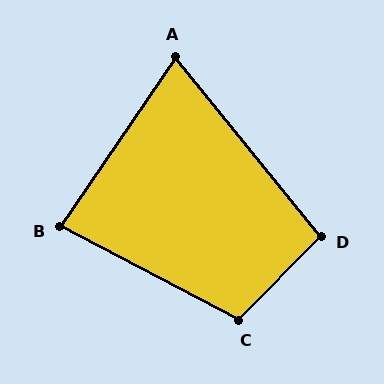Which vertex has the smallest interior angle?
A, at approximately 73 degrees.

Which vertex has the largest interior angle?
C, at approximately 107 degrees.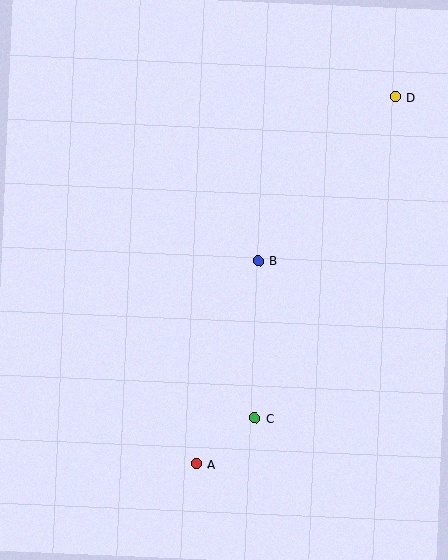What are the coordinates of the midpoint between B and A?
The midpoint between B and A is at (227, 362).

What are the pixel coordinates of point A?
Point A is at (197, 464).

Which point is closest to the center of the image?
Point B at (258, 261) is closest to the center.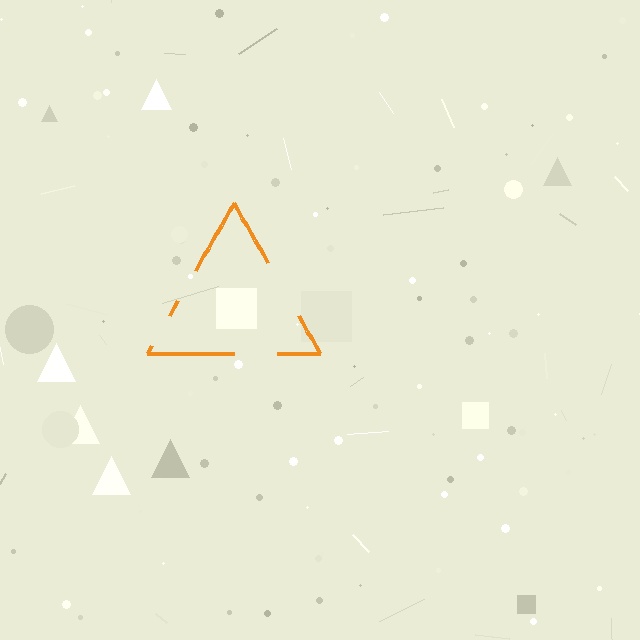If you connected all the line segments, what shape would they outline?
They would outline a triangle.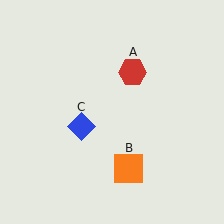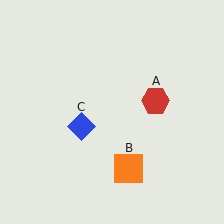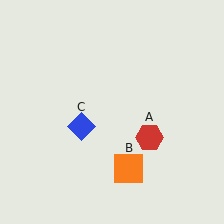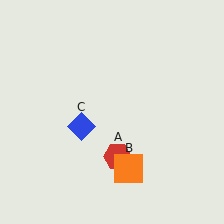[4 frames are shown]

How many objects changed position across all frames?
1 object changed position: red hexagon (object A).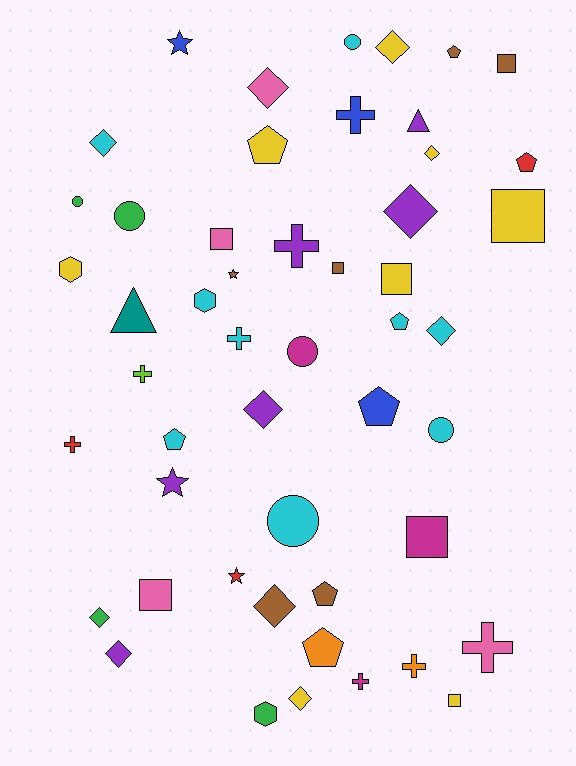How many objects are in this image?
There are 50 objects.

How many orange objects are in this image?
There are 2 orange objects.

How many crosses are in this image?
There are 8 crosses.